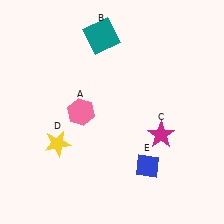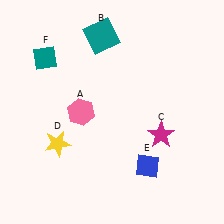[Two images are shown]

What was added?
A teal diamond (F) was added in Image 2.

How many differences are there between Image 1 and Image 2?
There is 1 difference between the two images.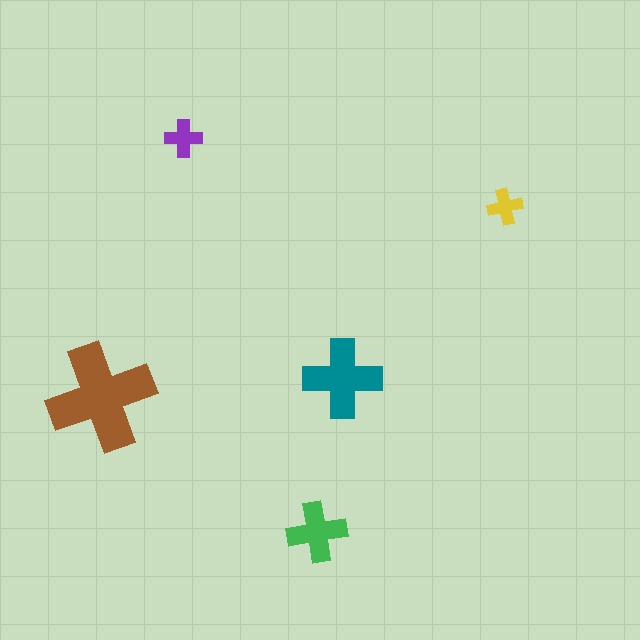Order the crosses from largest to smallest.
the brown one, the teal one, the green one, the purple one, the yellow one.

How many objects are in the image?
There are 5 objects in the image.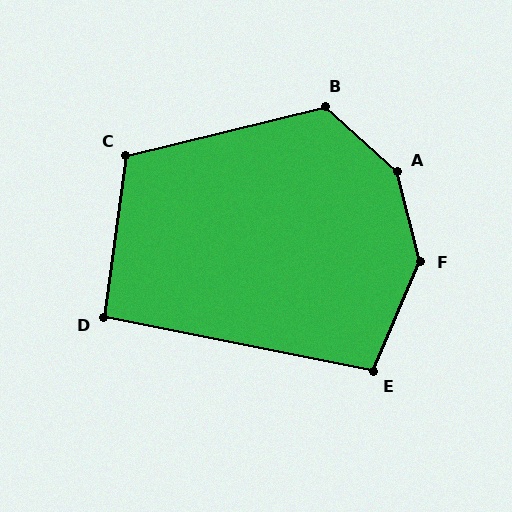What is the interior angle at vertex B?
Approximately 124 degrees (obtuse).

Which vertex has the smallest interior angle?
D, at approximately 93 degrees.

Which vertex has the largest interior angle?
A, at approximately 147 degrees.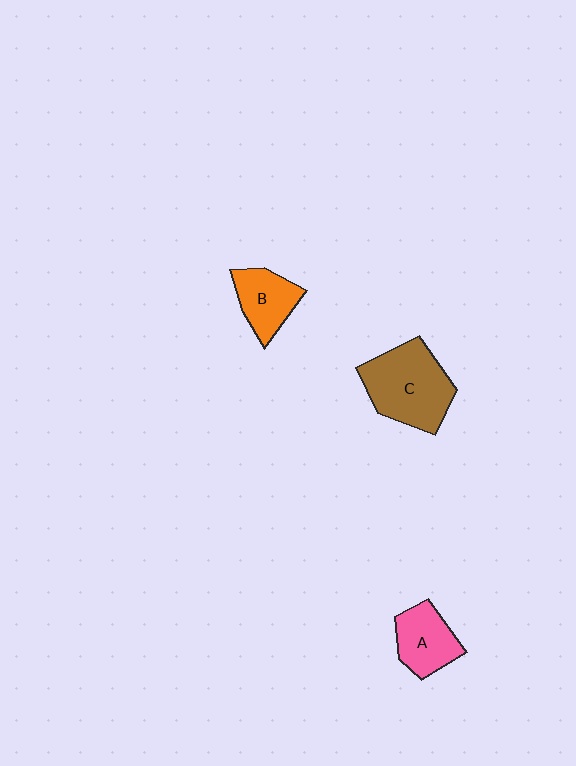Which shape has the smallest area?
Shape B (orange).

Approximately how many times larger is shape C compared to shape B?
Approximately 1.7 times.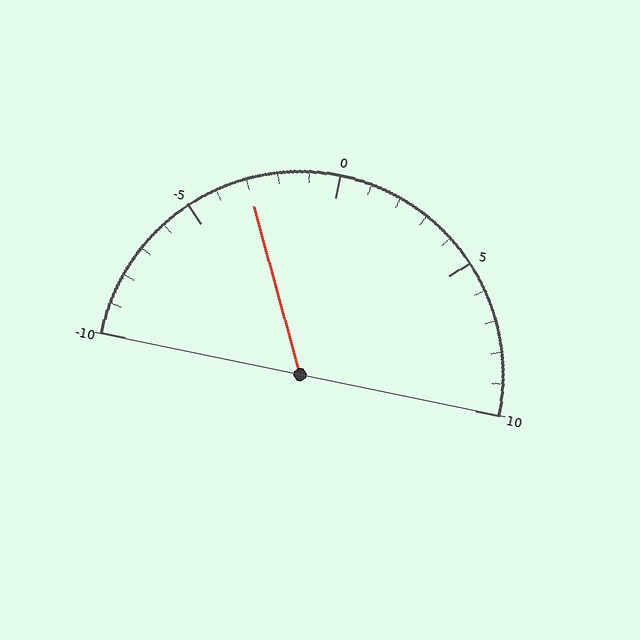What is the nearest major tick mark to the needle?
The nearest major tick mark is -5.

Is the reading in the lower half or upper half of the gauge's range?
The reading is in the lower half of the range (-10 to 10).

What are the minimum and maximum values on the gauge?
The gauge ranges from -10 to 10.